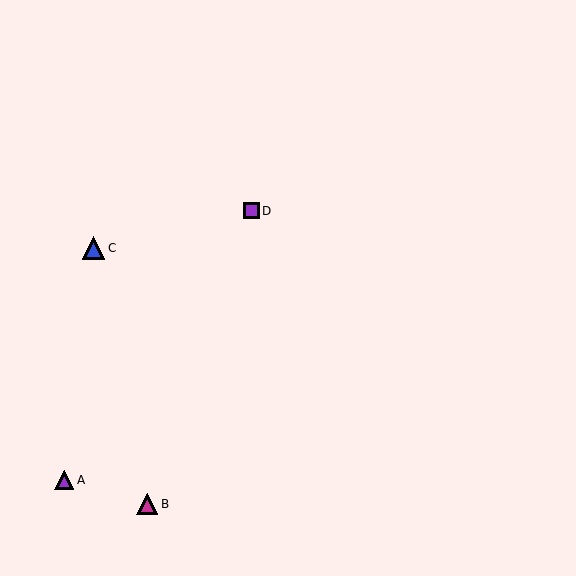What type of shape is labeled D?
Shape D is a purple square.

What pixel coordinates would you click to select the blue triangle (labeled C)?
Click at (94, 248) to select the blue triangle C.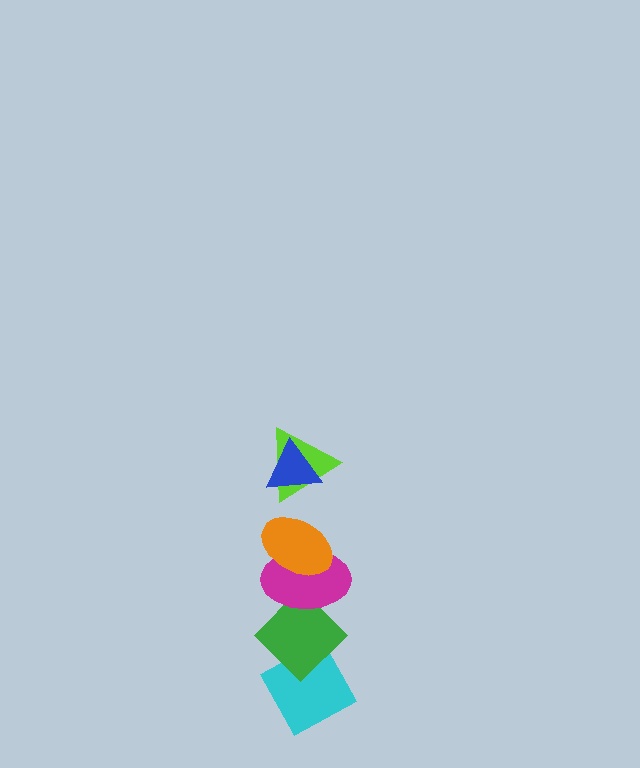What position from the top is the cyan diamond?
The cyan diamond is 6th from the top.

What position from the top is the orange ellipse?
The orange ellipse is 3rd from the top.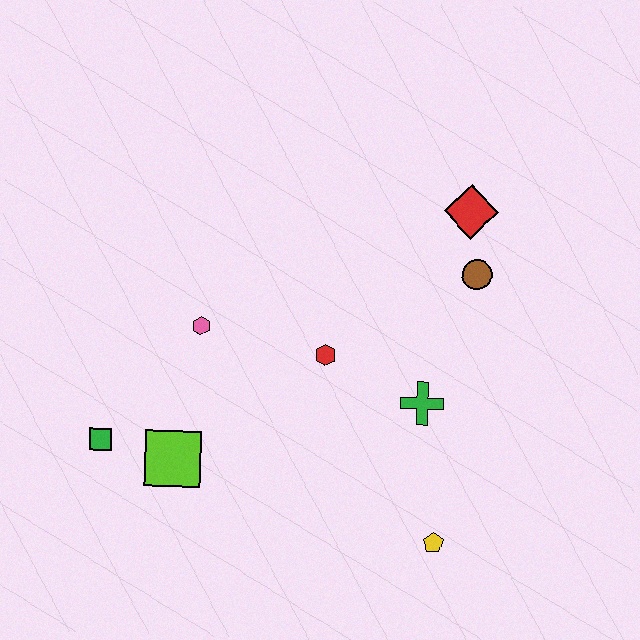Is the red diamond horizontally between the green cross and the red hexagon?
No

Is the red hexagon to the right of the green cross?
No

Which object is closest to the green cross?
The red hexagon is closest to the green cross.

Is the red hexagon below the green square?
No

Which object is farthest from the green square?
The red diamond is farthest from the green square.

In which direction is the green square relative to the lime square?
The green square is to the left of the lime square.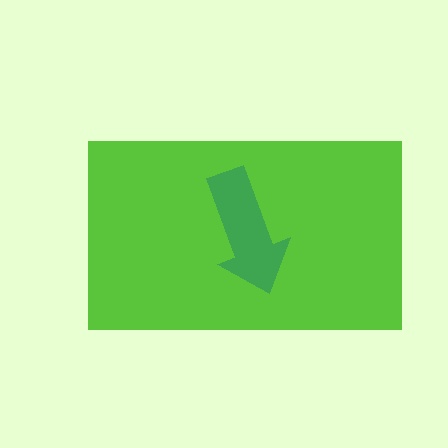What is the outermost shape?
The lime rectangle.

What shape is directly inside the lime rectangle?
The green arrow.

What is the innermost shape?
The green arrow.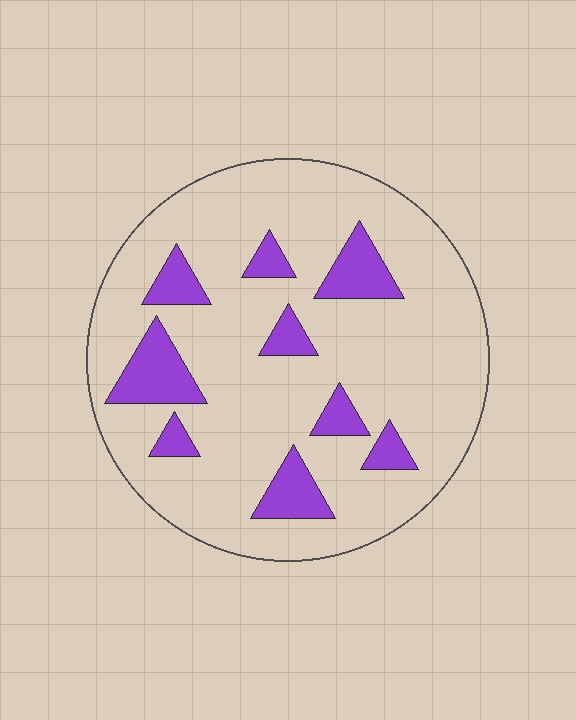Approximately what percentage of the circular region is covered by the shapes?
Approximately 15%.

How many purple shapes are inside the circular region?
9.